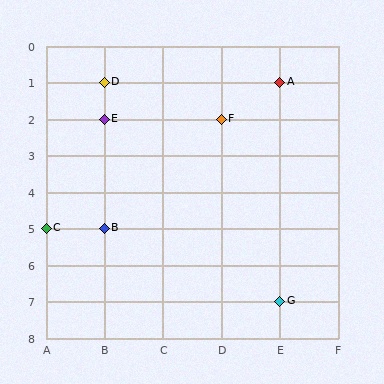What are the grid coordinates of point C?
Point C is at grid coordinates (A, 5).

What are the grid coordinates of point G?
Point G is at grid coordinates (E, 7).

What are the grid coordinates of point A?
Point A is at grid coordinates (E, 1).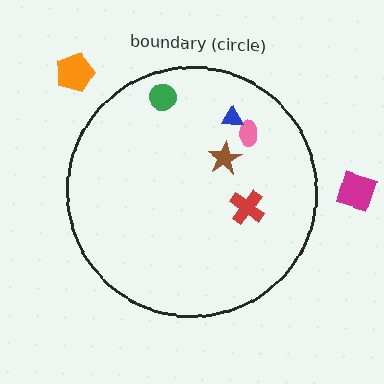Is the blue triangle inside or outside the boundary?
Inside.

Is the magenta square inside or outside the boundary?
Outside.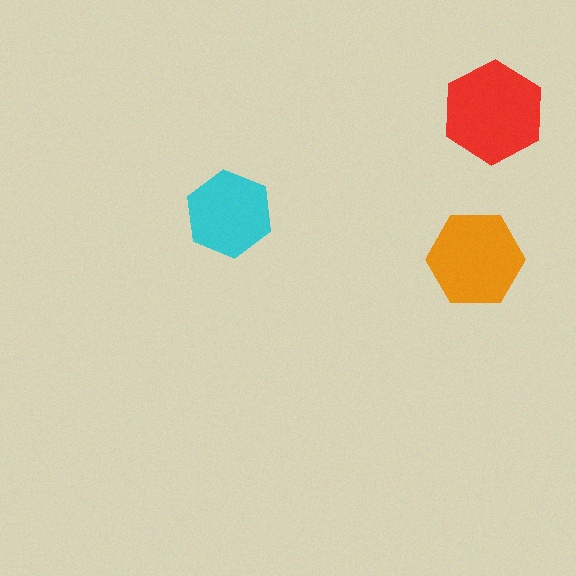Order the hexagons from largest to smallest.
the red one, the orange one, the cyan one.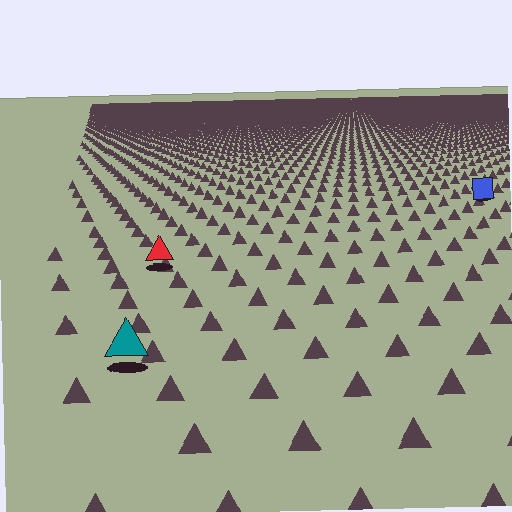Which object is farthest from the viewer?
The blue square is farthest from the viewer. It appears smaller and the ground texture around it is denser.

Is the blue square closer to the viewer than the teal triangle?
No. The teal triangle is closer — you can tell from the texture gradient: the ground texture is coarser near it.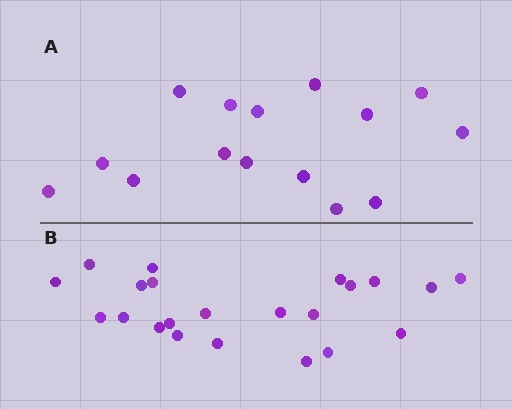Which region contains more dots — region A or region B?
Region B (the bottom region) has more dots.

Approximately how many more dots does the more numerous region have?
Region B has roughly 8 or so more dots than region A.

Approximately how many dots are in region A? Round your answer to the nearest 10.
About 20 dots. (The exact count is 15, which rounds to 20.)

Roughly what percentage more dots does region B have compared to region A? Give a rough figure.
About 45% more.